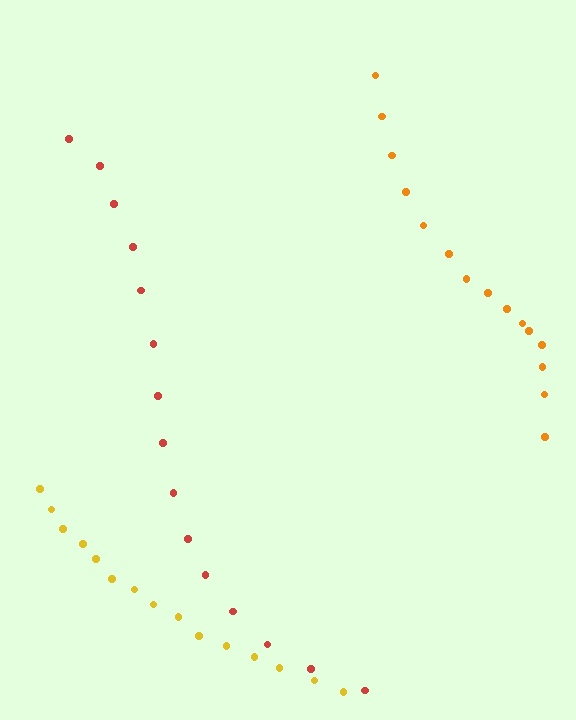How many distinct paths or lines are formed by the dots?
There are 3 distinct paths.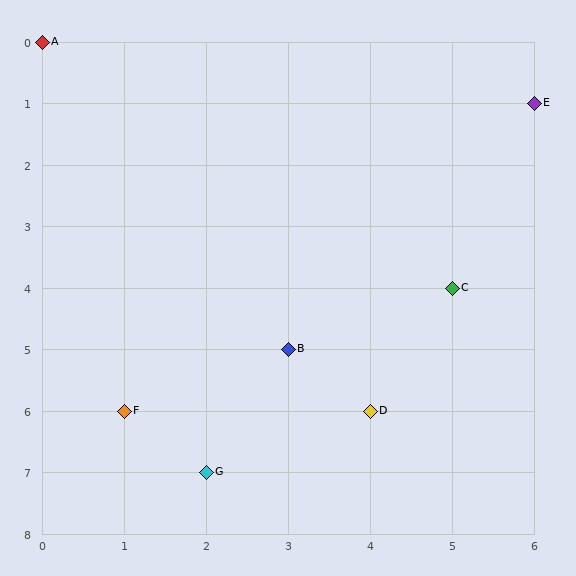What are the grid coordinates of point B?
Point B is at grid coordinates (3, 5).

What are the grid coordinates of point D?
Point D is at grid coordinates (4, 6).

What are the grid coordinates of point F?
Point F is at grid coordinates (1, 6).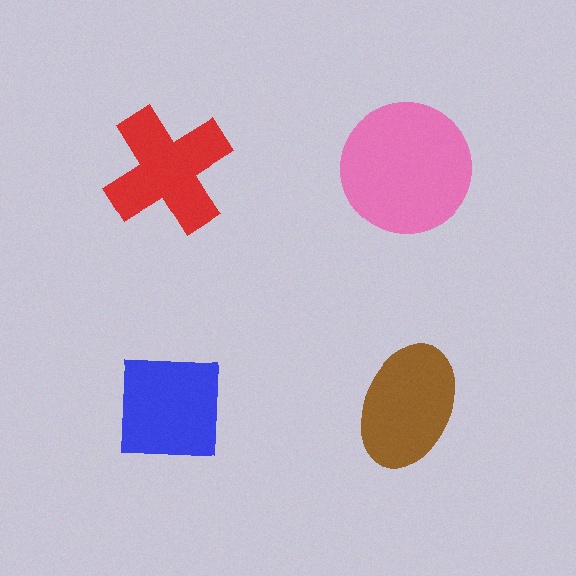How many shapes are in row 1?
2 shapes.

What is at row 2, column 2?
A brown ellipse.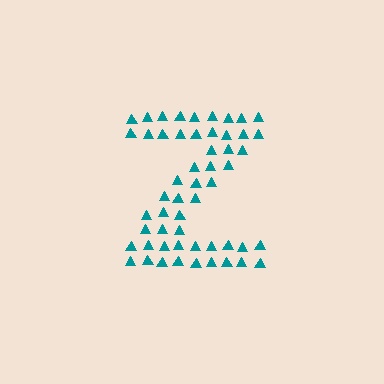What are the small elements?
The small elements are triangles.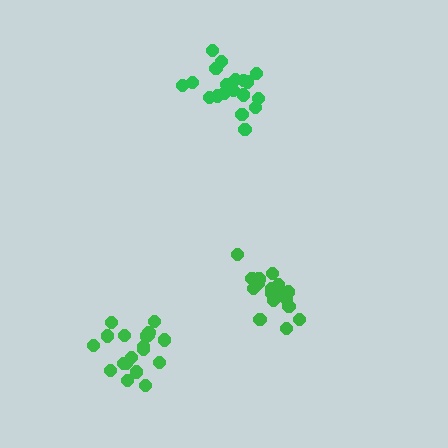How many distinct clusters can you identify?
There are 3 distinct clusters.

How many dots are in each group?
Group 1: 18 dots, Group 2: 19 dots, Group 3: 19 dots (56 total).